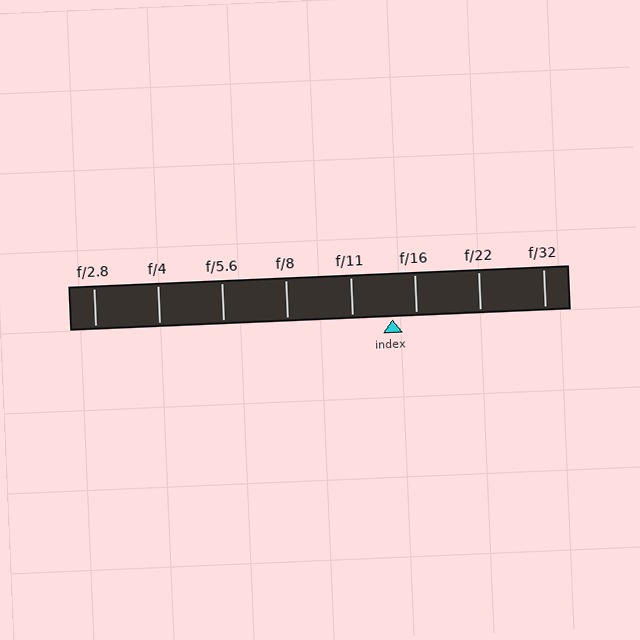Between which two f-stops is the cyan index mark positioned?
The index mark is between f/11 and f/16.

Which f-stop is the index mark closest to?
The index mark is closest to f/16.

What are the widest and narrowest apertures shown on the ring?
The widest aperture shown is f/2.8 and the narrowest is f/32.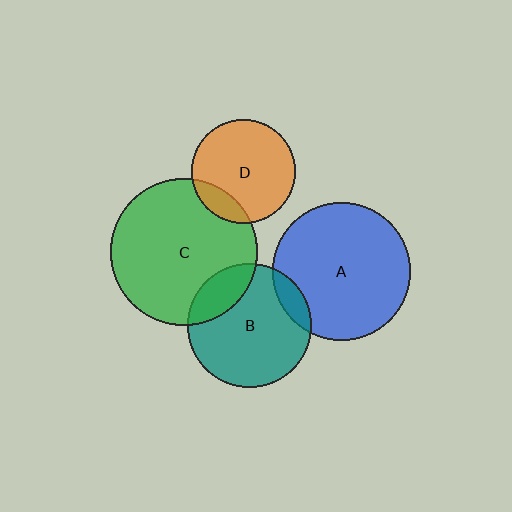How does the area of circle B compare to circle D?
Approximately 1.4 times.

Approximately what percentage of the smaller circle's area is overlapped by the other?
Approximately 20%.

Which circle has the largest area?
Circle C (green).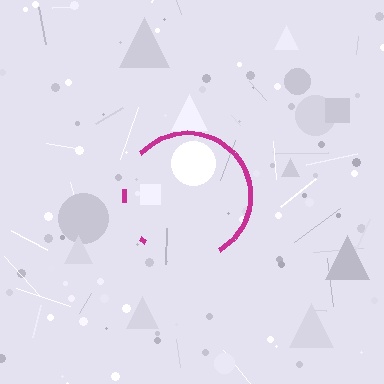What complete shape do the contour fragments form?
The contour fragments form a circle.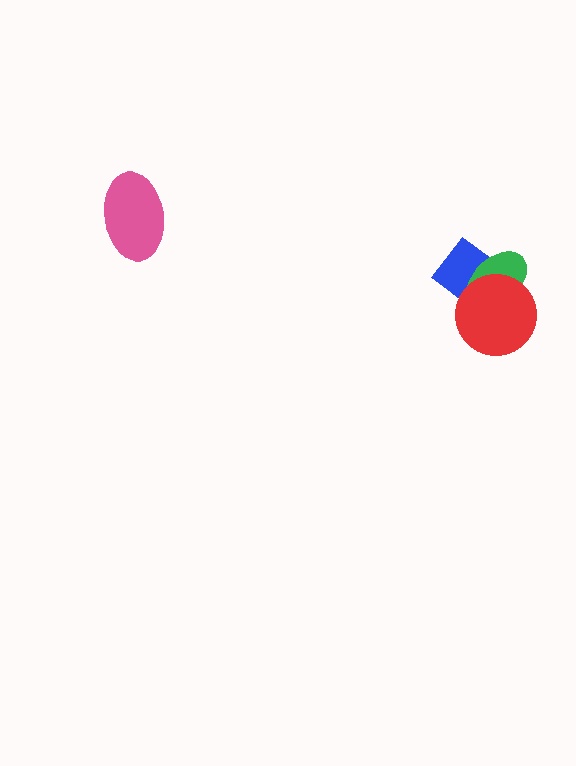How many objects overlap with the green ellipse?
2 objects overlap with the green ellipse.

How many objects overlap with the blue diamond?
2 objects overlap with the blue diamond.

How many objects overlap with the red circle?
2 objects overlap with the red circle.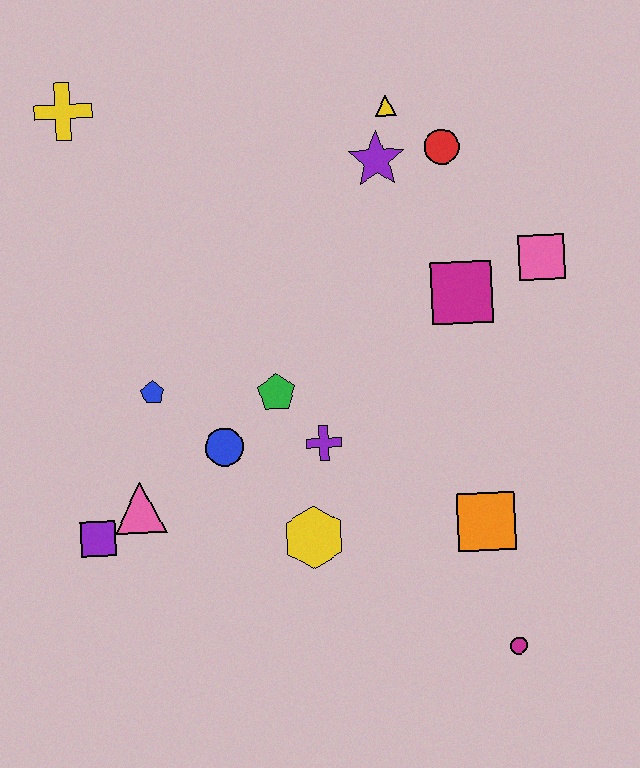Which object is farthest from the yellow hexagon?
The yellow cross is farthest from the yellow hexagon.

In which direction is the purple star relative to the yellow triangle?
The purple star is below the yellow triangle.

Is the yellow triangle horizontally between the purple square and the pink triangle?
No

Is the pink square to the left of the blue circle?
No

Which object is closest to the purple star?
The yellow triangle is closest to the purple star.